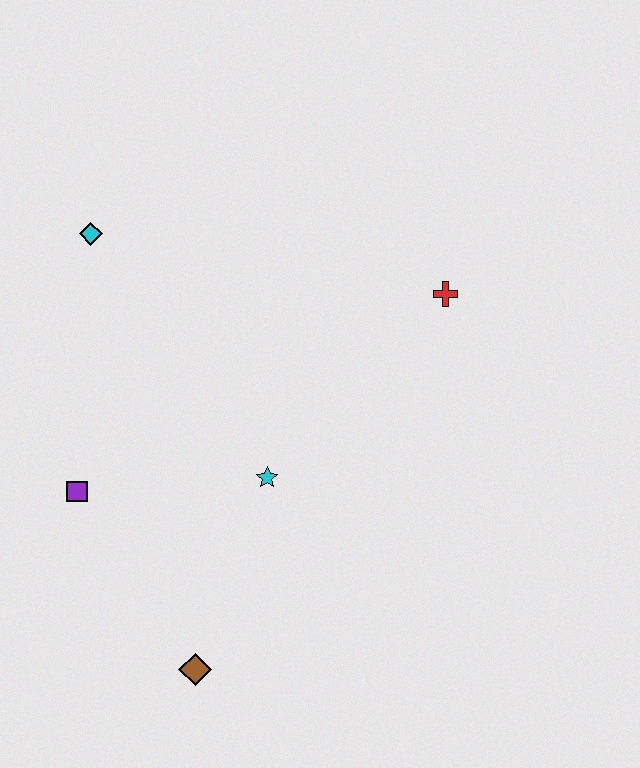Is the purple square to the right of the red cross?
No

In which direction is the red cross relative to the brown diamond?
The red cross is above the brown diamond.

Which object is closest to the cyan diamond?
The purple square is closest to the cyan diamond.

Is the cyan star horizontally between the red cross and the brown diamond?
Yes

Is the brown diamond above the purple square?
No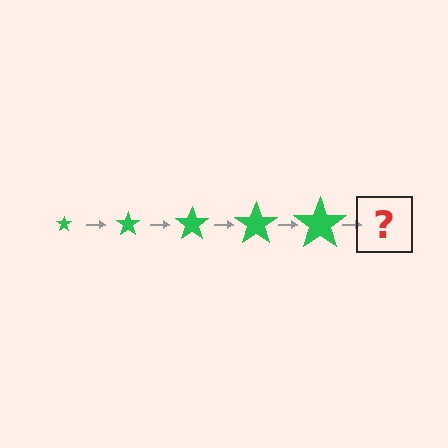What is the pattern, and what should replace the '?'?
The pattern is that the star gets progressively larger each step. The '?' should be a green star, larger than the previous one.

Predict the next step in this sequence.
The next step is a green star, larger than the previous one.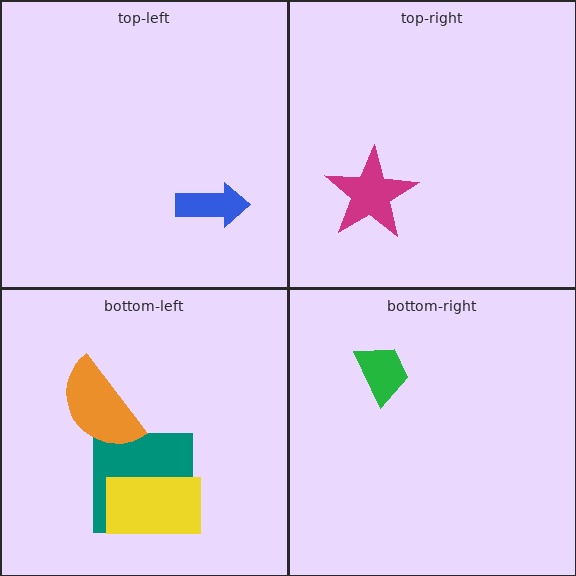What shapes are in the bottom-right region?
The green trapezoid.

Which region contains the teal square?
The bottom-left region.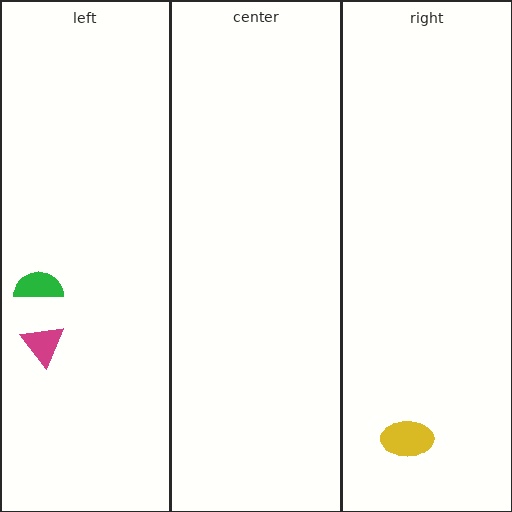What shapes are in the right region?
The yellow ellipse.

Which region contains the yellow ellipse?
The right region.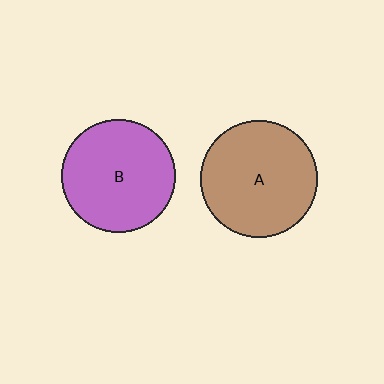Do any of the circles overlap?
No, none of the circles overlap.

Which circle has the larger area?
Circle A (brown).